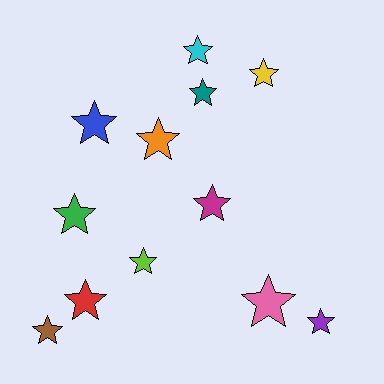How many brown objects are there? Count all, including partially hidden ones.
There is 1 brown object.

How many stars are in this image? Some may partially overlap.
There are 12 stars.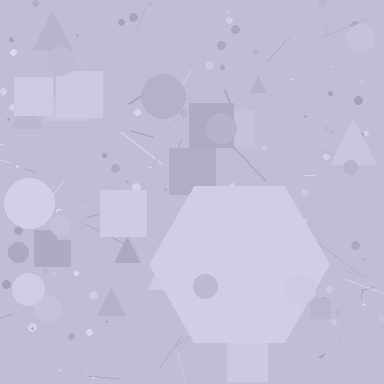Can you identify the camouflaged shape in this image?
The camouflaged shape is a hexagon.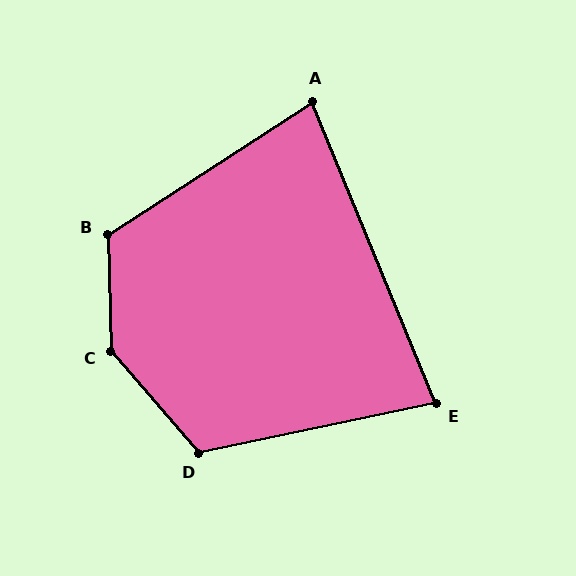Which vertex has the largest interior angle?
C, at approximately 141 degrees.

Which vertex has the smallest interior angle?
A, at approximately 79 degrees.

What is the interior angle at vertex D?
Approximately 119 degrees (obtuse).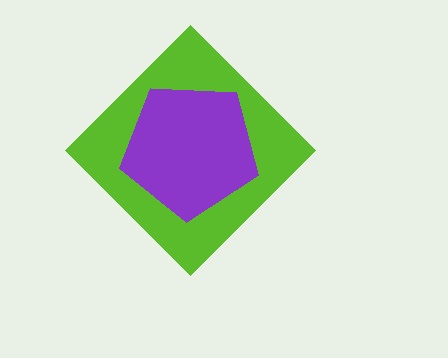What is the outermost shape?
The lime diamond.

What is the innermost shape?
The purple pentagon.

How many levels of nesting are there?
2.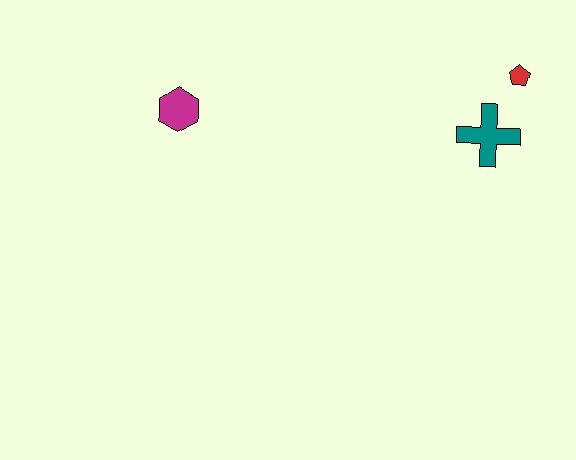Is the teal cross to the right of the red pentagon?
No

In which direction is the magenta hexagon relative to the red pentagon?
The magenta hexagon is to the left of the red pentagon.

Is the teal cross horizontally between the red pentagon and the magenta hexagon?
Yes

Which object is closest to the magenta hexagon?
The teal cross is closest to the magenta hexagon.